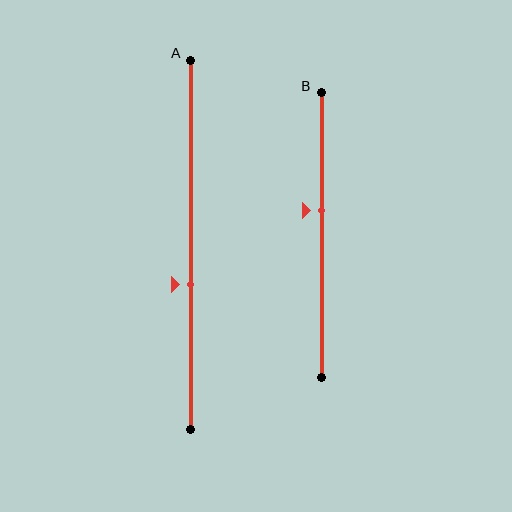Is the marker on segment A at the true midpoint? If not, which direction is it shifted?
No, the marker on segment A is shifted downward by about 11% of the segment length.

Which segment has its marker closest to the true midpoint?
Segment B has its marker closest to the true midpoint.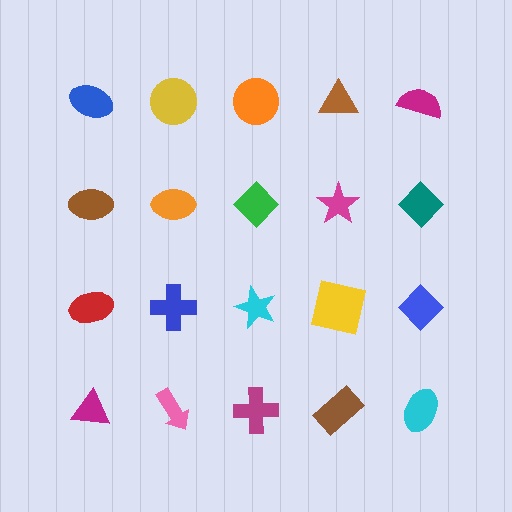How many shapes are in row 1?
5 shapes.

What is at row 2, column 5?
A teal diamond.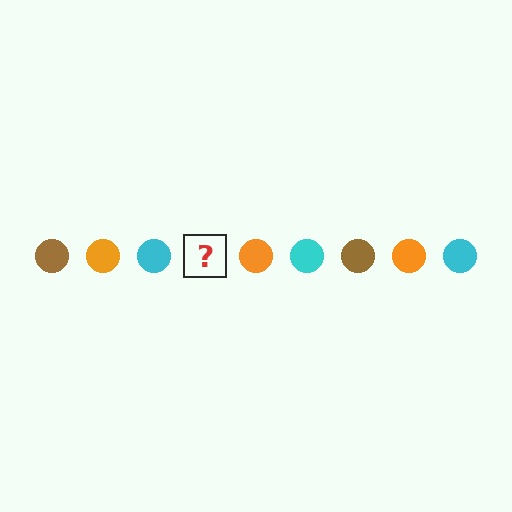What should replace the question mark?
The question mark should be replaced with a brown circle.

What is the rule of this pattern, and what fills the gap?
The rule is that the pattern cycles through brown, orange, cyan circles. The gap should be filled with a brown circle.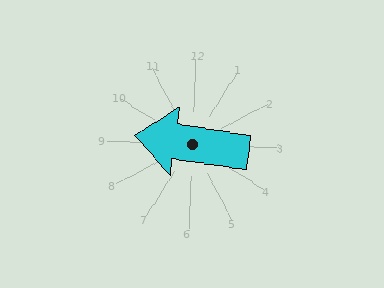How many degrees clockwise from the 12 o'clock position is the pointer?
Approximately 276 degrees.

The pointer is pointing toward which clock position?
Roughly 9 o'clock.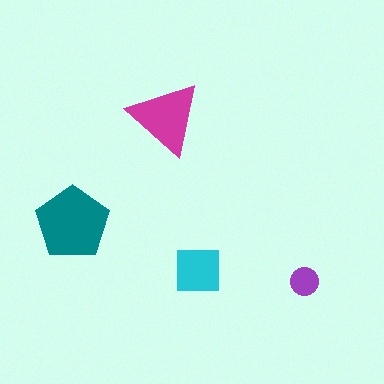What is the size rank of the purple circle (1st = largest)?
4th.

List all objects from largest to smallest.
The teal pentagon, the magenta triangle, the cyan square, the purple circle.